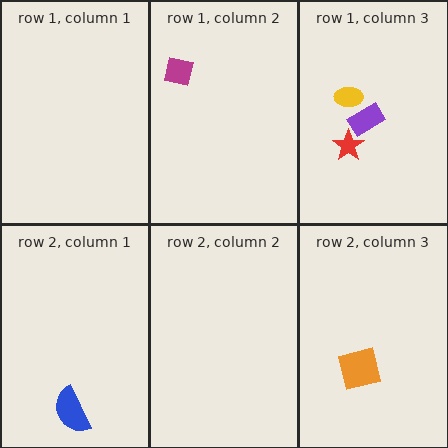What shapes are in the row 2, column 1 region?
The blue semicircle.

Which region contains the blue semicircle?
The row 2, column 1 region.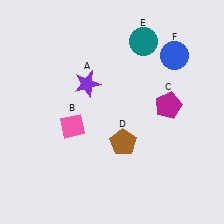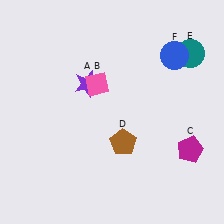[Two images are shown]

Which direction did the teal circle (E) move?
The teal circle (E) moved right.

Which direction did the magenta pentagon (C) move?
The magenta pentagon (C) moved down.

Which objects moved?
The objects that moved are: the pink diamond (B), the magenta pentagon (C), the teal circle (E).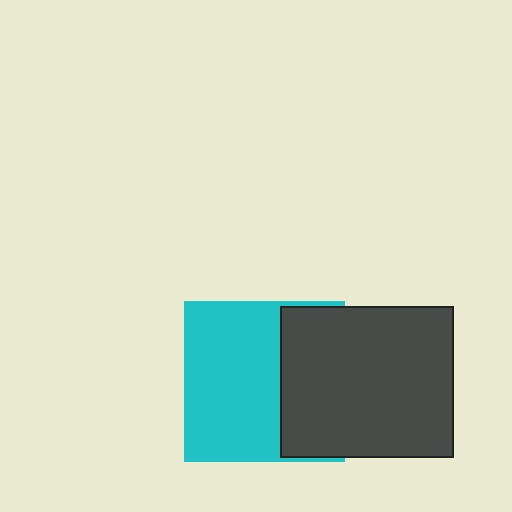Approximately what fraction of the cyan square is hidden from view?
Roughly 39% of the cyan square is hidden behind the dark gray rectangle.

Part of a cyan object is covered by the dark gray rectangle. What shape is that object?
It is a square.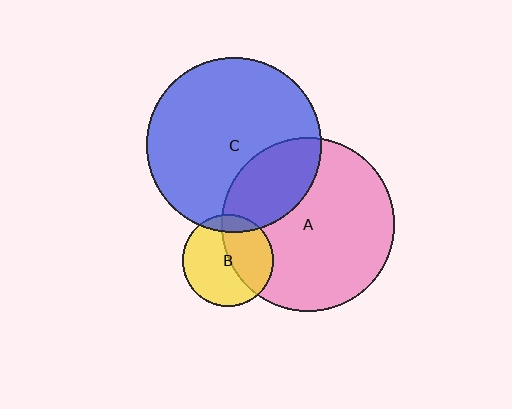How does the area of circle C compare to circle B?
Approximately 3.6 times.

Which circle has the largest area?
Circle C (blue).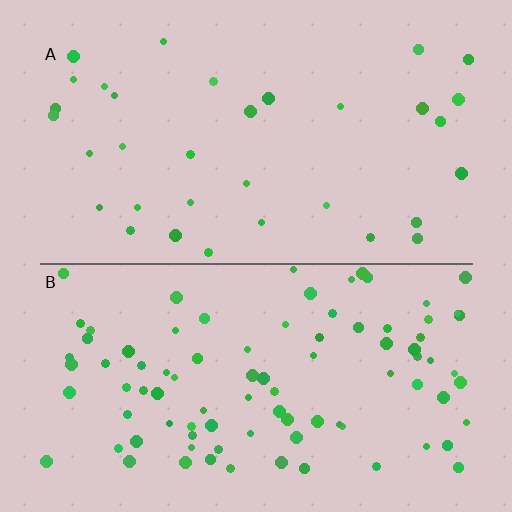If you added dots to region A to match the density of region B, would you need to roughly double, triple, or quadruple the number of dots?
Approximately triple.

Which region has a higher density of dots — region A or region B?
B (the bottom).